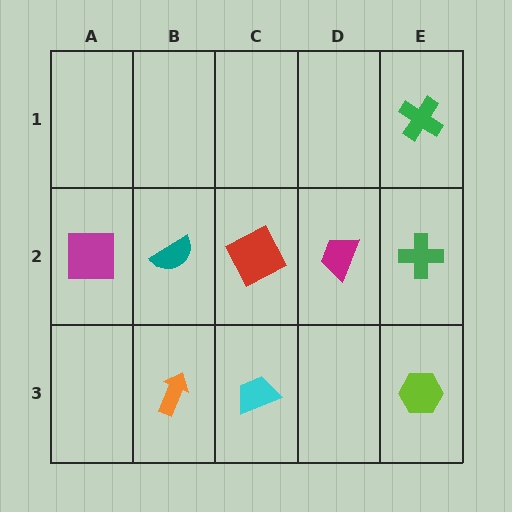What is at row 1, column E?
A green cross.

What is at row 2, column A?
A magenta square.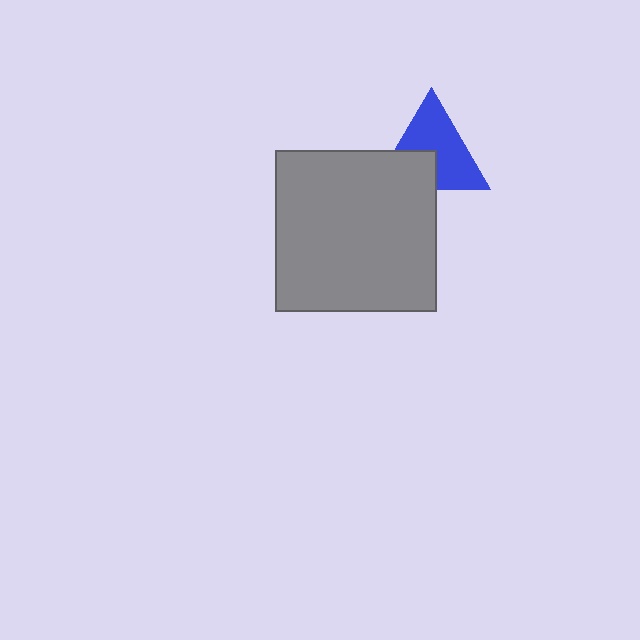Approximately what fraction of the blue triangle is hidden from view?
Roughly 35% of the blue triangle is hidden behind the gray square.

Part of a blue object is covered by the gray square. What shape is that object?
It is a triangle.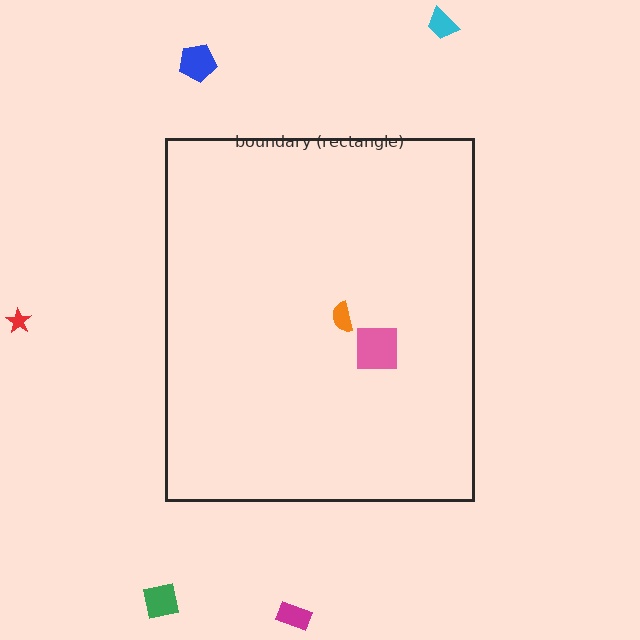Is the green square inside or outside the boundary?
Outside.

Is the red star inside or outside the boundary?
Outside.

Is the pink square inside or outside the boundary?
Inside.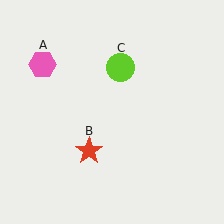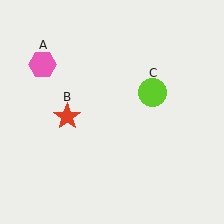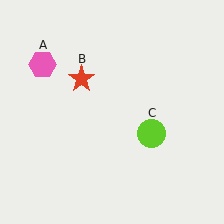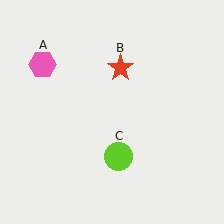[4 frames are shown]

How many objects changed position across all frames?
2 objects changed position: red star (object B), lime circle (object C).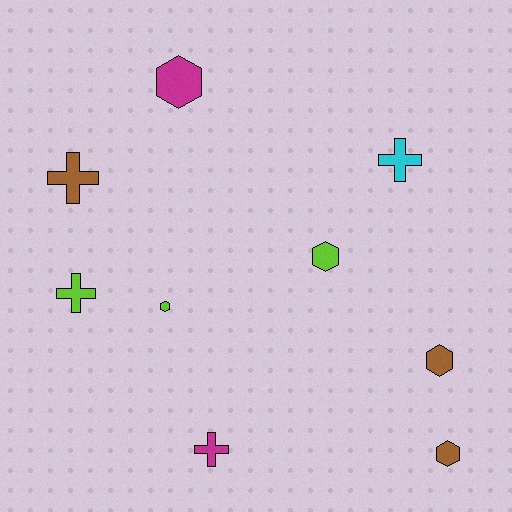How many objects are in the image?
There are 9 objects.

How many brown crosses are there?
There is 1 brown cross.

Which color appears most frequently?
Lime, with 3 objects.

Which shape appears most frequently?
Hexagon, with 5 objects.